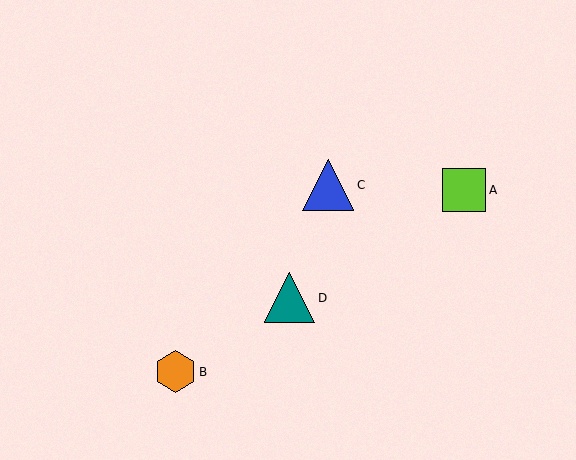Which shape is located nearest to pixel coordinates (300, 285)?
The teal triangle (labeled D) at (290, 298) is nearest to that location.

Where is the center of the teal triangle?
The center of the teal triangle is at (290, 298).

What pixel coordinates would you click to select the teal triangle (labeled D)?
Click at (290, 298) to select the teal triangle D.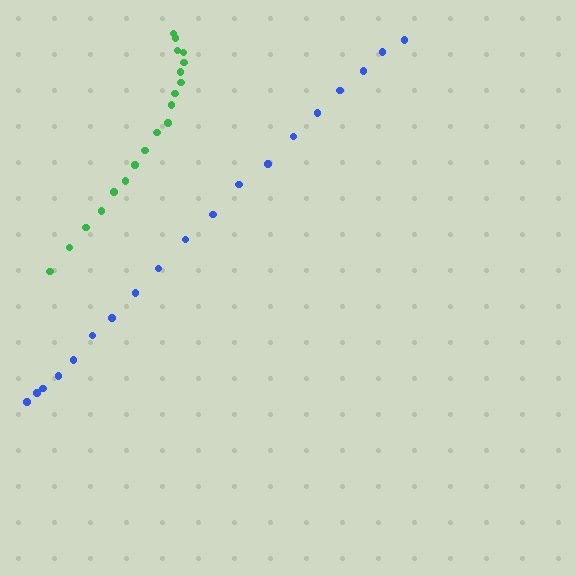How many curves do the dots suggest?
There are 2 distinct paths.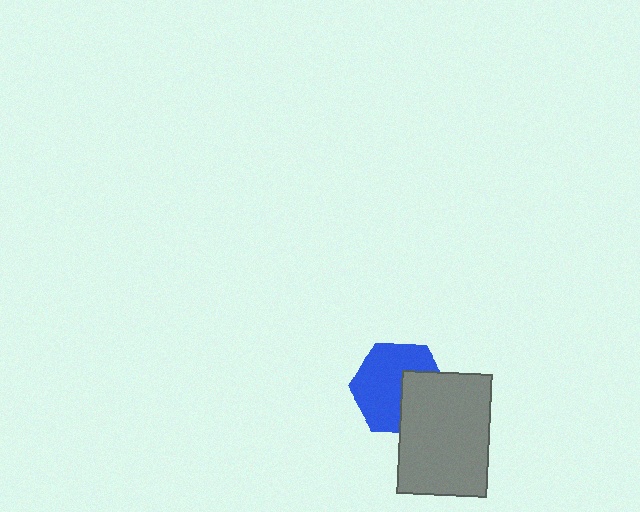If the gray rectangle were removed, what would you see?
You would see the complete blue hexagon.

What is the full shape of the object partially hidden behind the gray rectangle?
The partially hidden object is a blue hexagon.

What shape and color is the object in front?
The object in front is a gray rectangle.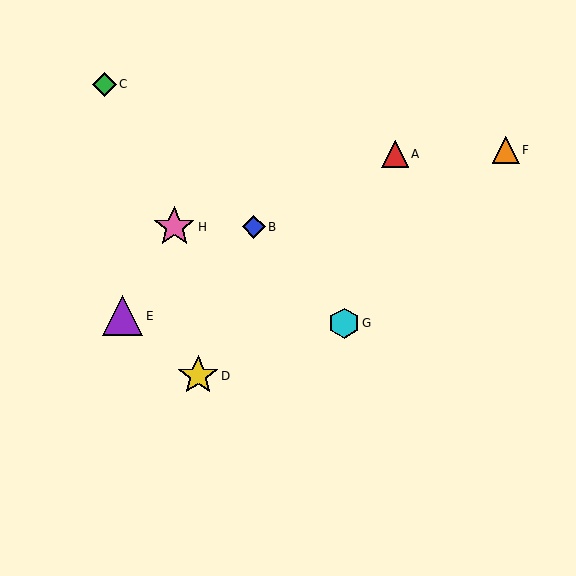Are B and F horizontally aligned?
No, B is at y≈227 and F is at y≈150.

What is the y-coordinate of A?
Object A is at y≈154.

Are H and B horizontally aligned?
Yes, both are at y≈227.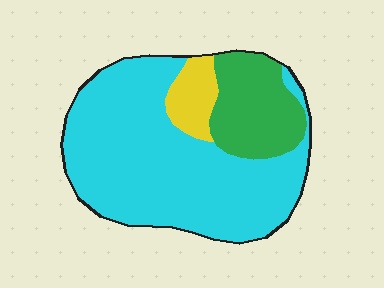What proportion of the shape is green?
Green covers around 20% of the shape.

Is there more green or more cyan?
Cyan.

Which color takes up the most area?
Cyan, at roughly 70%.